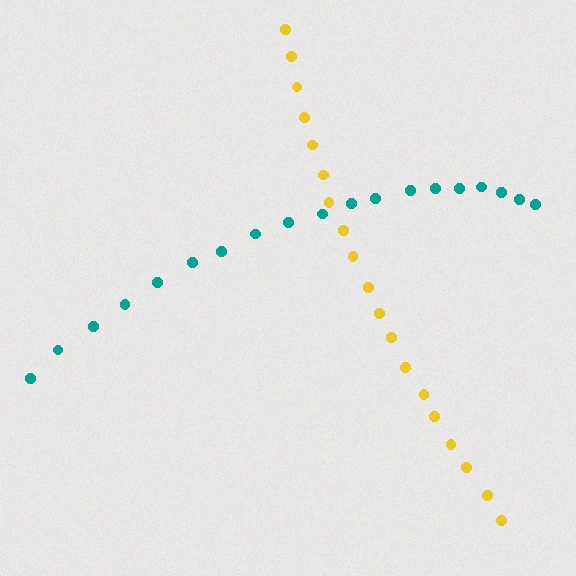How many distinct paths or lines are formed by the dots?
There are 2 distinct paths.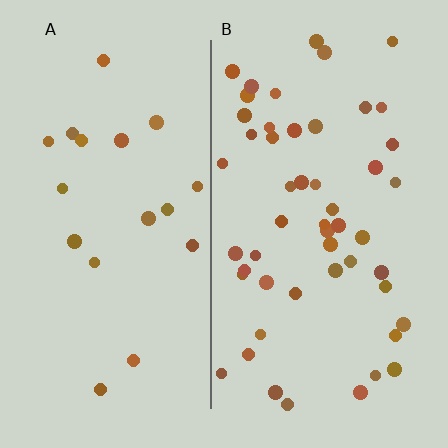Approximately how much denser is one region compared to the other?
Approximately 2.8× — region B over region A.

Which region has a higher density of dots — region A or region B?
B (the right).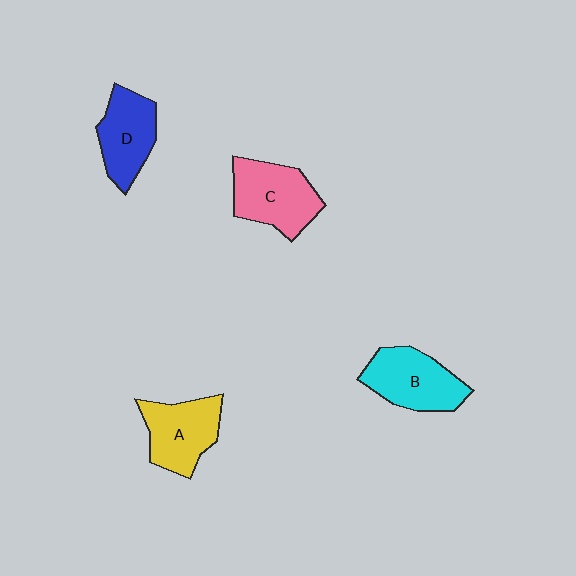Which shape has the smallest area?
Shape D (blue).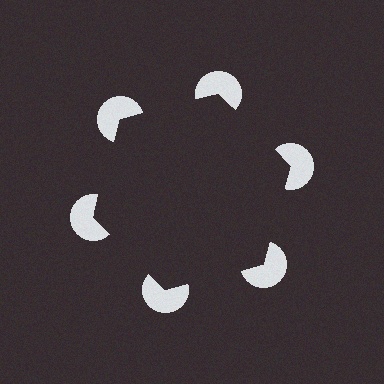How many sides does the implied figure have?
6 sides.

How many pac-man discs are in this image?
There are 6 — one at each vertex of the illusory hexagon.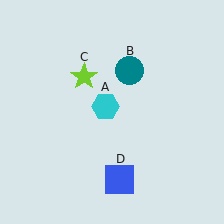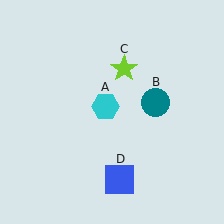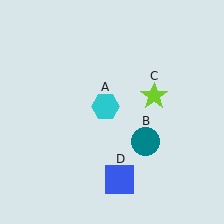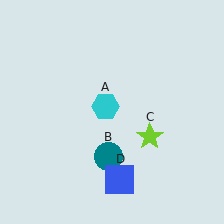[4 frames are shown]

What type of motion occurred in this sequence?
The teal circle (object B), lime star (object C) rotated clockwise around the center of the scene.